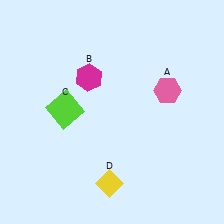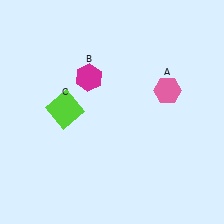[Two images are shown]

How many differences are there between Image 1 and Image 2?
There is 1 difference between the two images.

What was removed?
The yellow diamond (D) was removed in Image 2.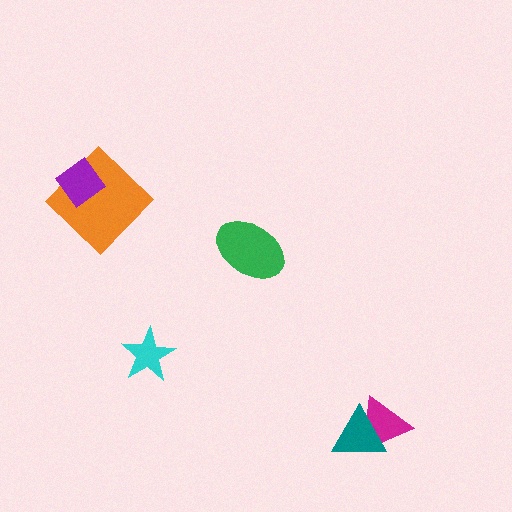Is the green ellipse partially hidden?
No, no other shape covers it.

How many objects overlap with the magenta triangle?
1 object overlaps with the magenta triangle.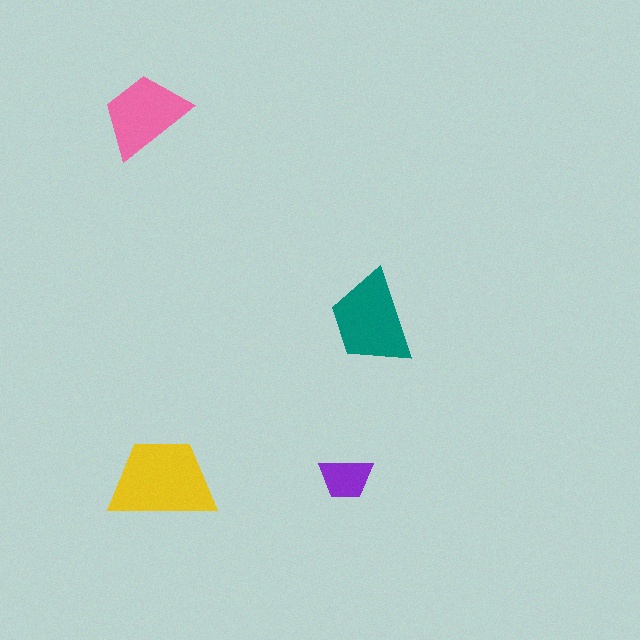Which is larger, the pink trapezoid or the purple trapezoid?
The pink one.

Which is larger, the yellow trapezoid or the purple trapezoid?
The yellow one.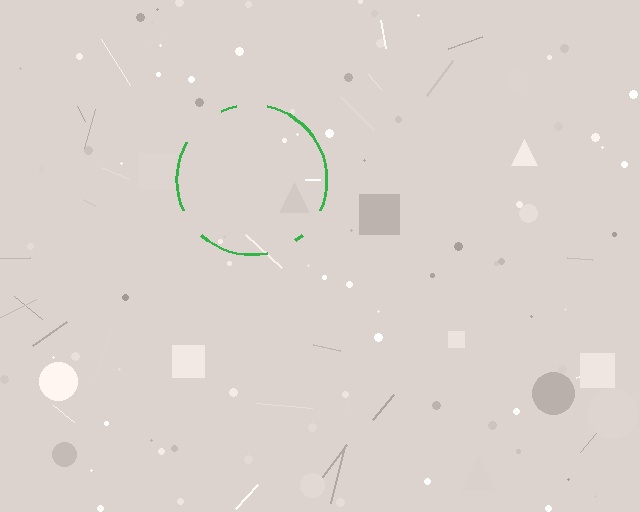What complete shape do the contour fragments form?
The contour fragments form a circle.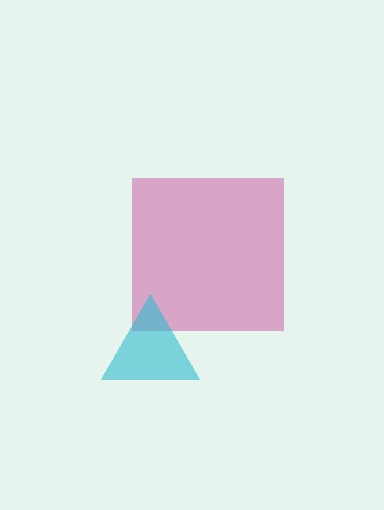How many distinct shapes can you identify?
There are 2 distinct shapes: a magenta square, a cyan triangle.